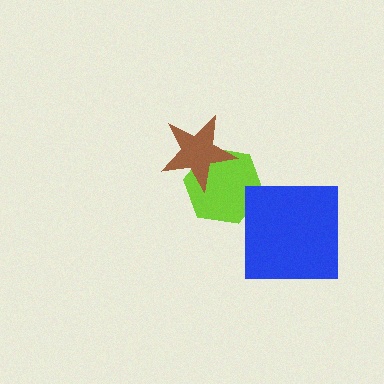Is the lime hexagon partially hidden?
Yes, it is partially covered by another shape.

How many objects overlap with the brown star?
1 object overlaps with the brown star.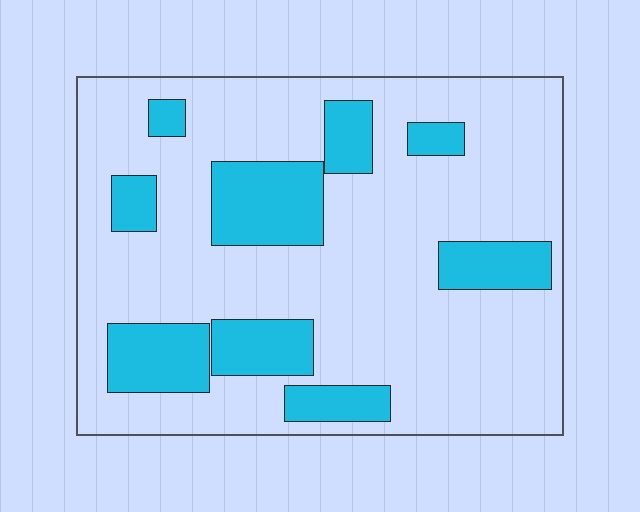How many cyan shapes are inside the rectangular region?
9.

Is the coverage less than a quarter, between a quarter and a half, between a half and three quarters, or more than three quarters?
Less than a quarter.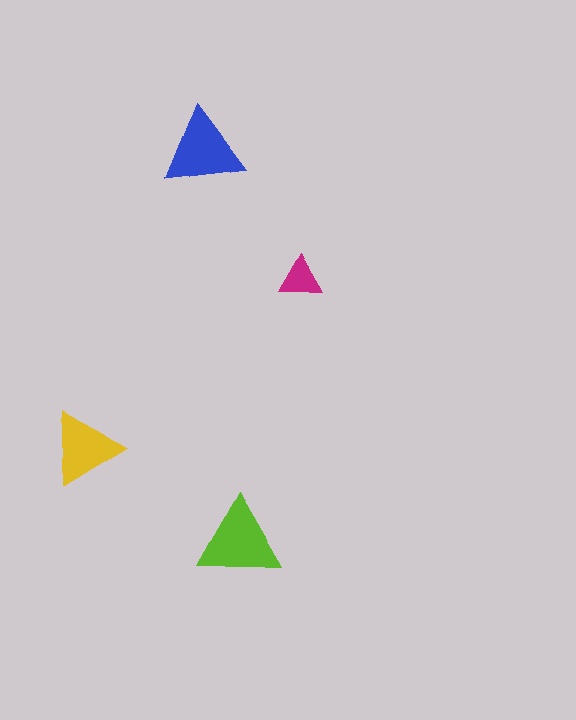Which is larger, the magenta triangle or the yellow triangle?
The yellow one.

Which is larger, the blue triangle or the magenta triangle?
The blue one.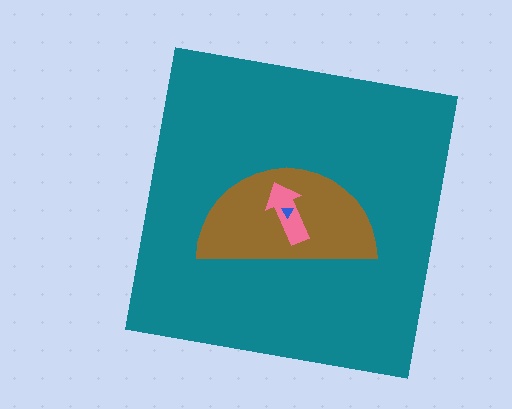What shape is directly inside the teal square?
The brown semicircle.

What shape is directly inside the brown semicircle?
The pink arrow.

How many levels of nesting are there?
4.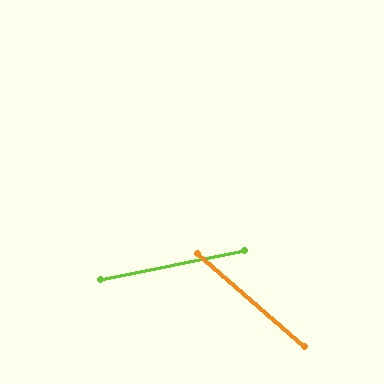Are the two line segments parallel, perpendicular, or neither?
Neither parallel nor perpendicular — they differ by about 52°.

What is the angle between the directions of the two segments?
Approximately 52 degrees.